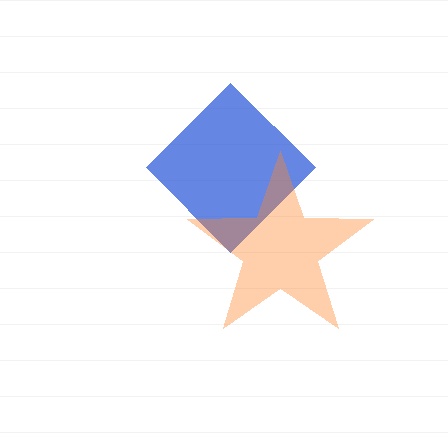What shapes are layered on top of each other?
The layered shapes are: a blue diamond, an orange star.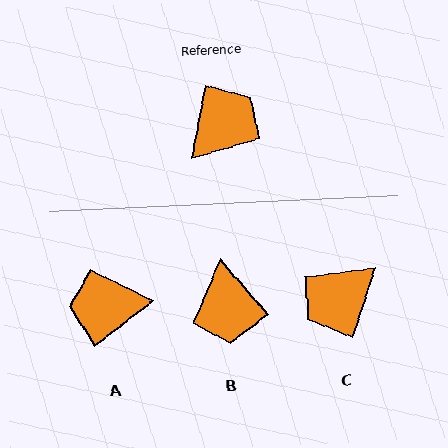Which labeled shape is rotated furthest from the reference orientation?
C, about 172 degrees away.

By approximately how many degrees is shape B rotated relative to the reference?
Approximately 128 degrees clockwise.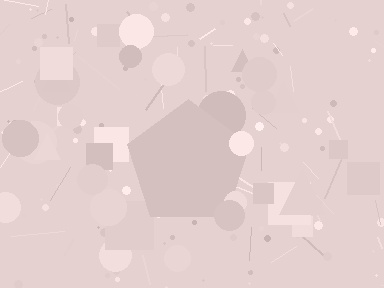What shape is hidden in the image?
A pentagon is hidden in the image.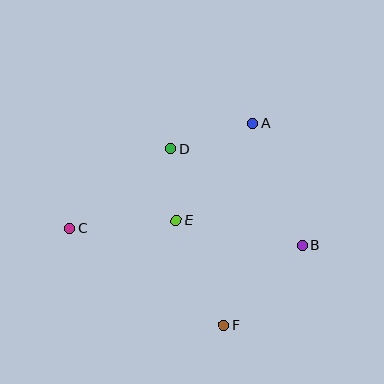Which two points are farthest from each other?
Points B and C are farthest from each other.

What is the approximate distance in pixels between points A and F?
The distance between A and F is approximately 204 pixels.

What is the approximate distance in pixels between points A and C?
The distance between A and C is approximately 211 pixels.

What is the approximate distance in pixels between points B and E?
The distance between B and E is approximately 129 pixels.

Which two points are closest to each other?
Points D and E are closest to each other.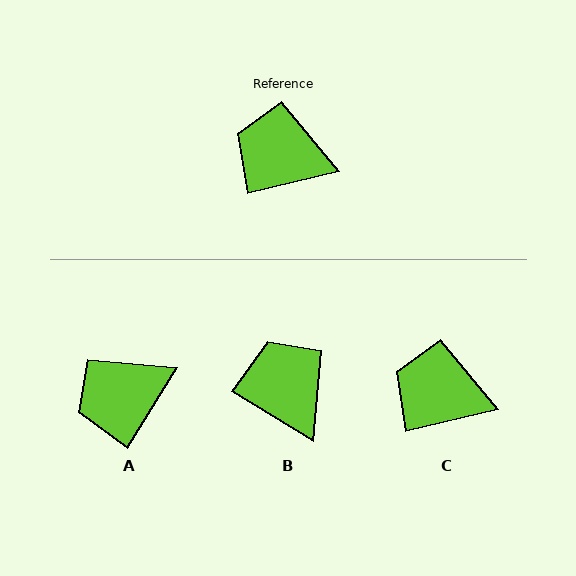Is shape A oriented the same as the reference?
No, it is off by about 45 degrees.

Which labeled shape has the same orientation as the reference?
C.